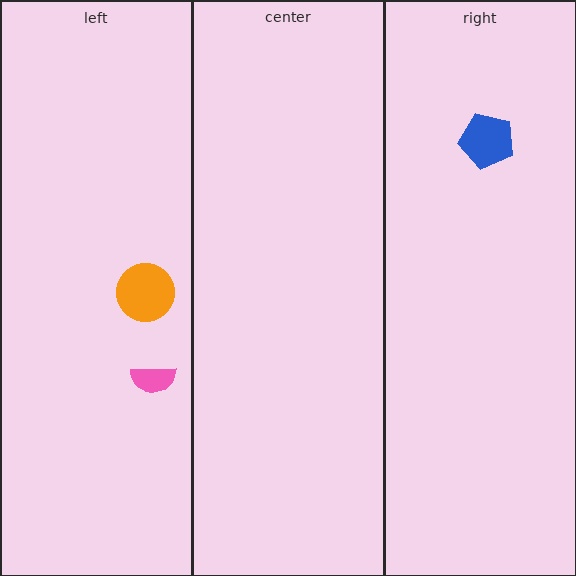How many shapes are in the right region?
1.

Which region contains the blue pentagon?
The right region.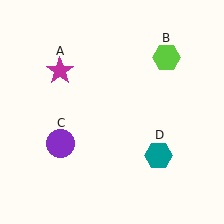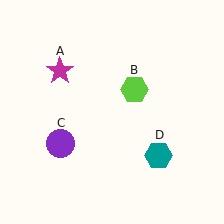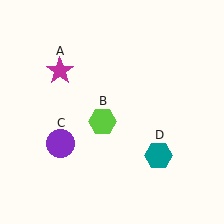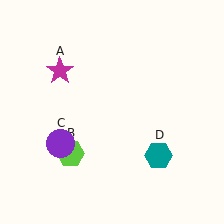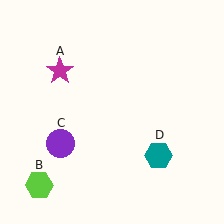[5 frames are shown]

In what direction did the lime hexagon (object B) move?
The lime hexagon (object B) moved down and to the left.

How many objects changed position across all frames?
1 object changed position: lime hexagon (object B).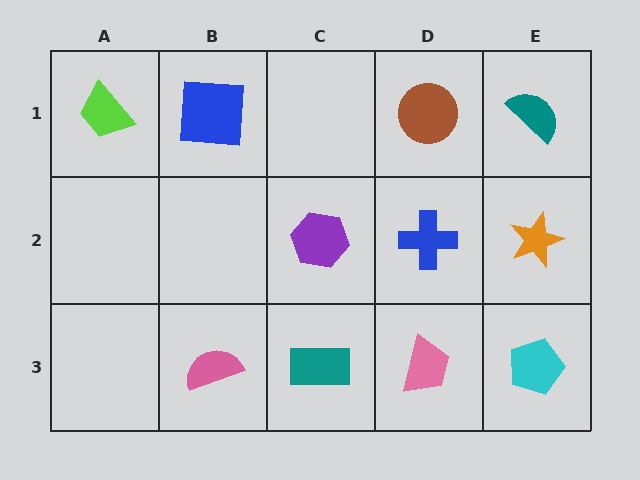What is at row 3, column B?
A pink semicircle.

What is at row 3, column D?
A pink trapezoid.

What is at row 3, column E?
A cyan pentagon.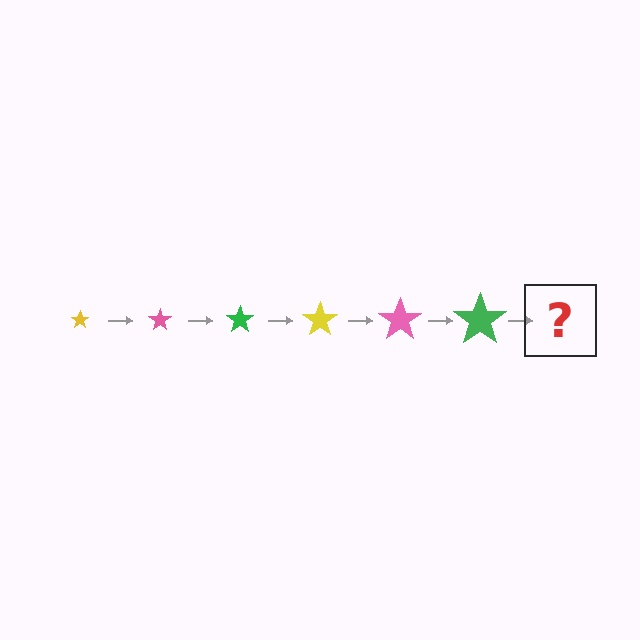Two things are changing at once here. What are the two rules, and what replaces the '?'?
The two rules are that the star grows larger each step and the color cycles through yellow, pink, and green. The '?' should be a yellow star, larger than the previous one.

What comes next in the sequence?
The next element should be a yellow star, larger than the previous one.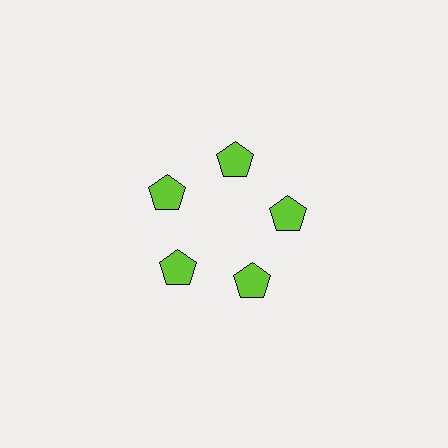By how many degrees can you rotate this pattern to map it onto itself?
The pattern maps onto itself every 72 degrees of rotation.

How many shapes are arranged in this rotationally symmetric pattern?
There are 5 shapes, arranged in 5 groups of 1.